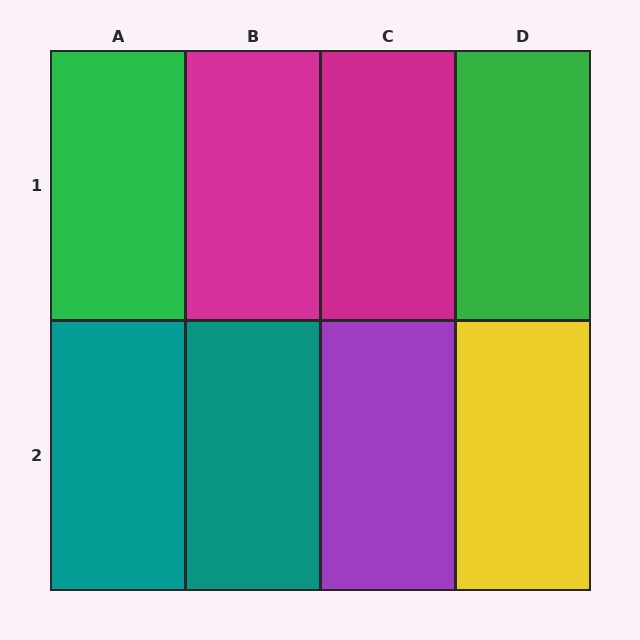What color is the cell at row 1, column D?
Green.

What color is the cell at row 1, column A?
Green.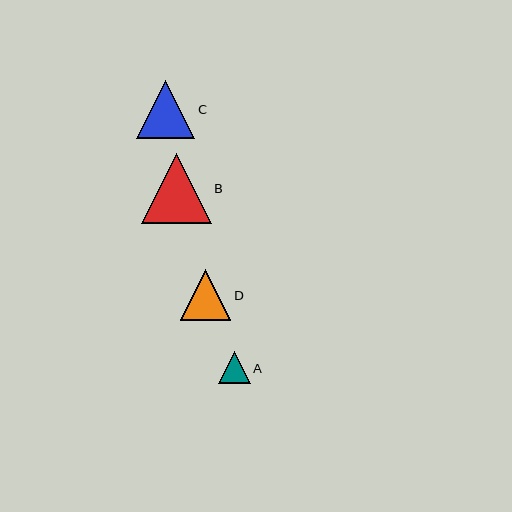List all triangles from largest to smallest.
From largest to smallest: B, C, D, A.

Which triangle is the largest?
Triangle B is the largest with a size of approximately 70 pixels.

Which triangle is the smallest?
Triangle A is the smallest with a size of approximately 31 pixels.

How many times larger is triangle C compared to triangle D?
Triangle C is approximately 1.1 times the size of triangle D.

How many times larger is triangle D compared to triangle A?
Triangle D is approximately 1.6 times the size of triangle A.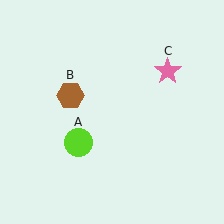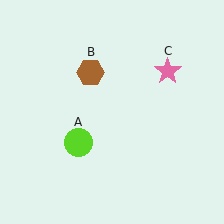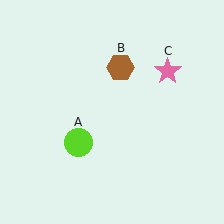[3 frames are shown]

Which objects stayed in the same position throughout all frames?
Lime circle (object A) and pink star (object C) remained stationary.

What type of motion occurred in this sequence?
The brown hexagon (object B) rotated clockwise around the center of the scene.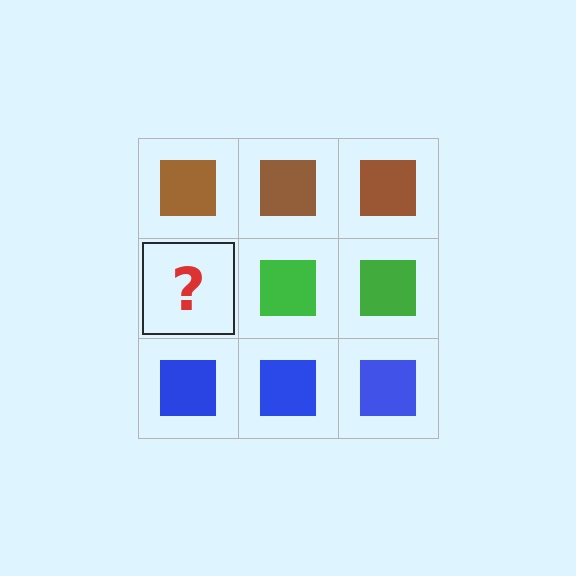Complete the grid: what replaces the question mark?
The question mark should be replaced with a green square.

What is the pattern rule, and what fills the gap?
The rule is that each row has a consistent color. The gap should be filled with a green square.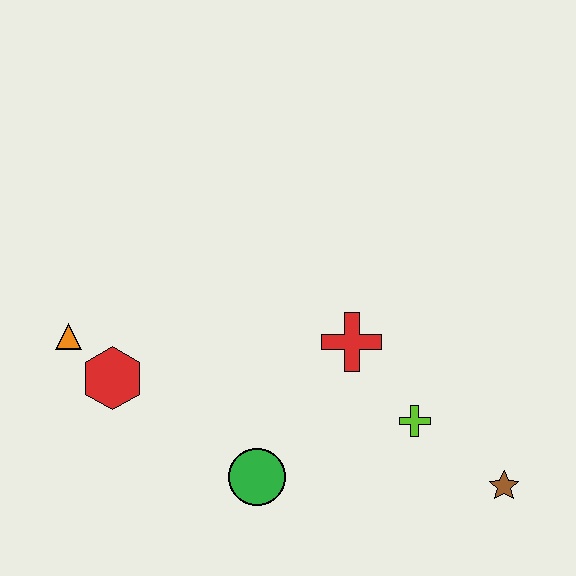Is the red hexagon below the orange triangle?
Yes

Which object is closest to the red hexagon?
The orange triangle is closest to the red hexagon.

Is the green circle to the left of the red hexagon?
No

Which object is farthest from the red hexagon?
The brown star is farthest from the red hexagon.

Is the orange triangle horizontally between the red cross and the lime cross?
No